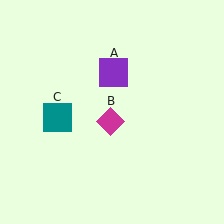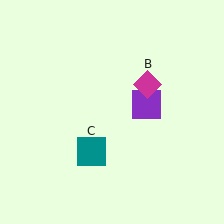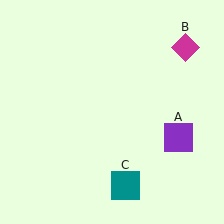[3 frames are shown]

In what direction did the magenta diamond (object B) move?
The magenta diamond (object B) moved up and to the right.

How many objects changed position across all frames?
3 objects changed position: purple square (object A), magenta diamond (object B), teal square (object C).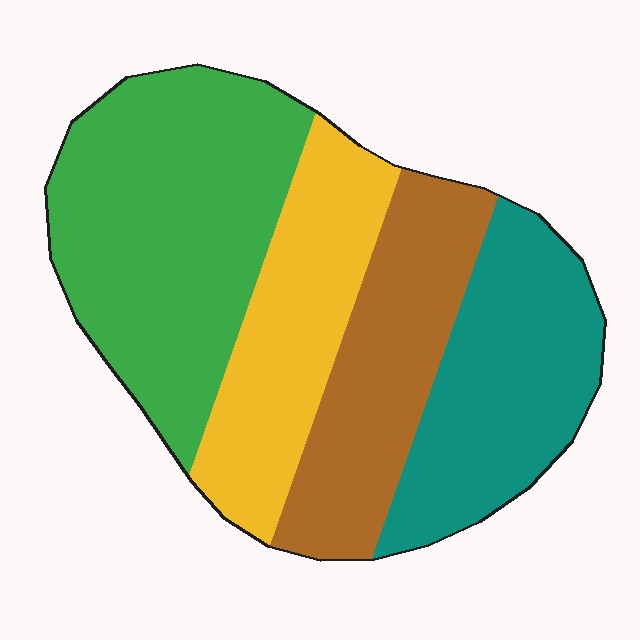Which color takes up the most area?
Green, at roughly 35%.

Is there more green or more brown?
Green.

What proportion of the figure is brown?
Brown takes up about one fifth (1/5) of the figure.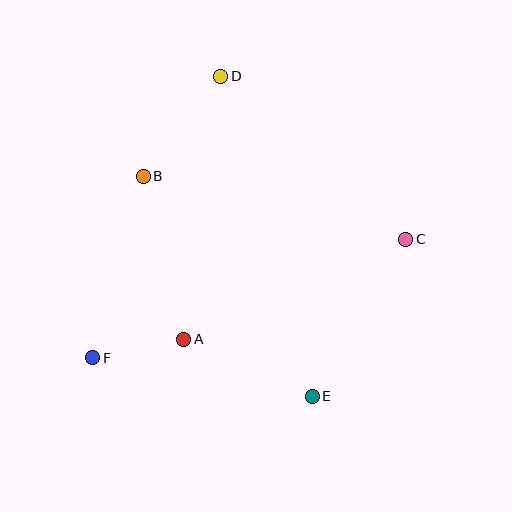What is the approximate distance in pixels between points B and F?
The distance between B and F is approximately 188 pixels.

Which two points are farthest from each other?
Points C and F are farthest from each other.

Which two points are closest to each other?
Points A and F are closest to each other.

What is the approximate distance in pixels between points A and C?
The distance between A and C is approximately 243 pixels.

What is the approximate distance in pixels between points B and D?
The distance between B and D is approximately 127 pixels.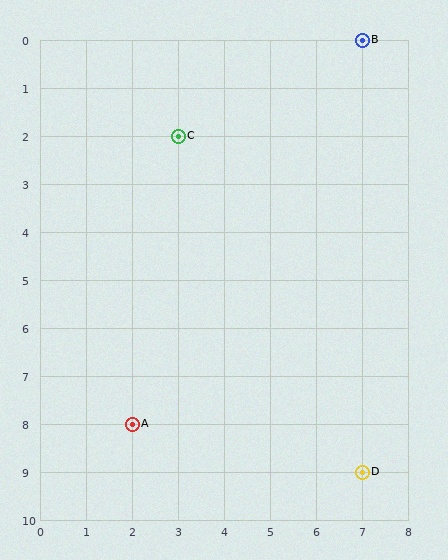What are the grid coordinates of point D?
Point D is at grid coordinates (7, 9).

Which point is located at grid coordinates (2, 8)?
Point A is at (2, 8).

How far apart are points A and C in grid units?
Points A and C are 1 column and 6 rows apart (about 6.1 grid units diagonally).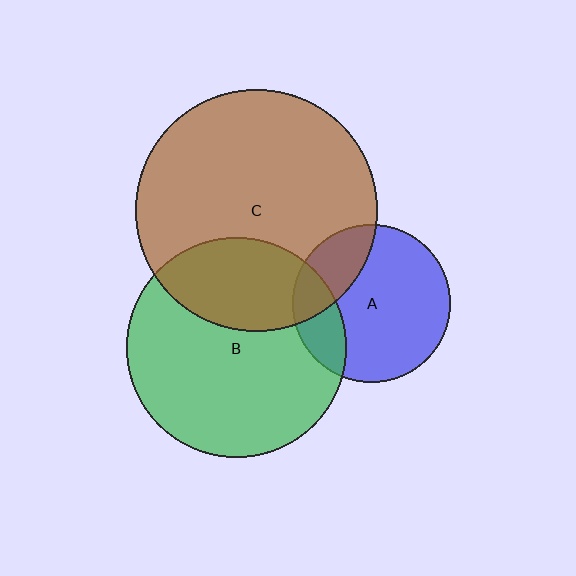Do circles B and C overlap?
Yes.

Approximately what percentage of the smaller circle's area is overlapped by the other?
Approximately 30%.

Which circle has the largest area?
Circle C (brown).